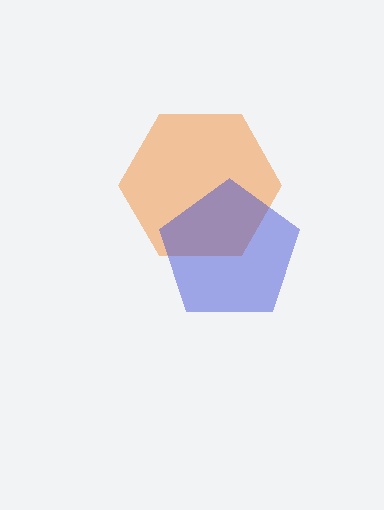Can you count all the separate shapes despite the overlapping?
Yes, there are 2 separate shapes.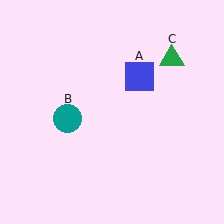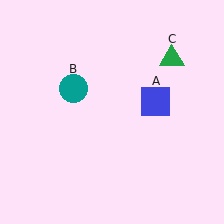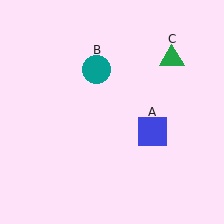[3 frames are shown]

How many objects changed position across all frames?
2 objects changed position: blue square (object A), teal circle (object B).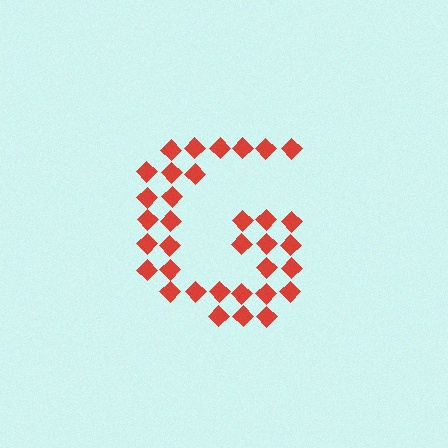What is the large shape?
The large shape is the letter G.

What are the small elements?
The small elements are diamonds.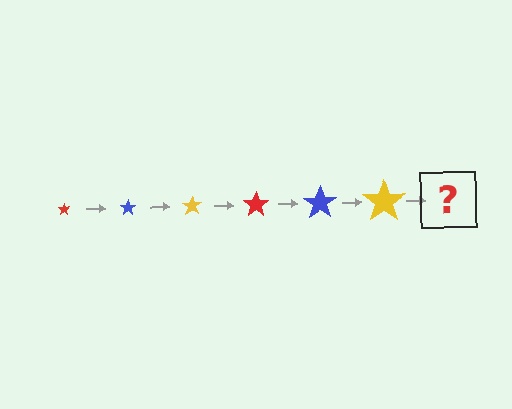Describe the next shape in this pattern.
It should be a red star, larger than the previous one.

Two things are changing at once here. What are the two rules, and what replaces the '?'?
The two rules are that the star grows larger each step and the color cycles through red, blue, and yellow. The '?' should be a red star, larger than the previous one.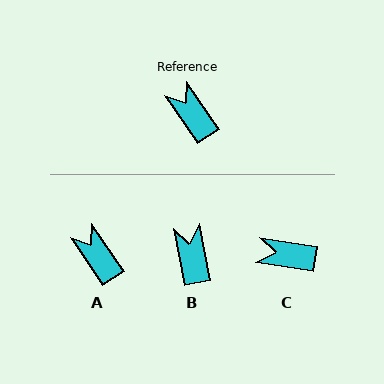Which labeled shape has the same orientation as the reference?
A.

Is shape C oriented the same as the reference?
No, it is off by about 47 degrees.